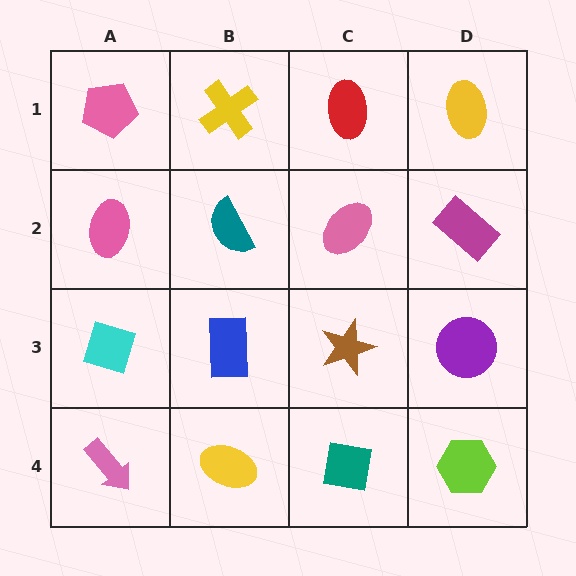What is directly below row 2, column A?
A cyan diamond.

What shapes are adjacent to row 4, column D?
A purple circle (row 3, column D), a teal square (row 4, column C).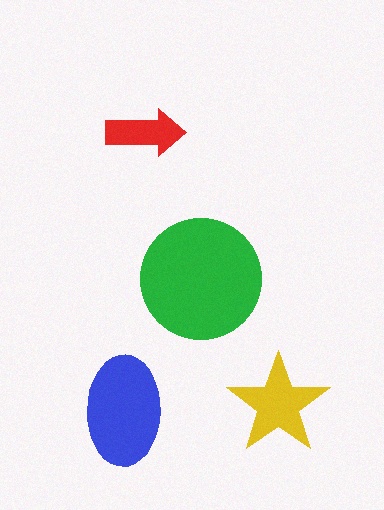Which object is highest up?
The red arrow is topmost.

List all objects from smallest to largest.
The red arrow, the yellow star, the blue ellipse, the green circle.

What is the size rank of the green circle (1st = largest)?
1st.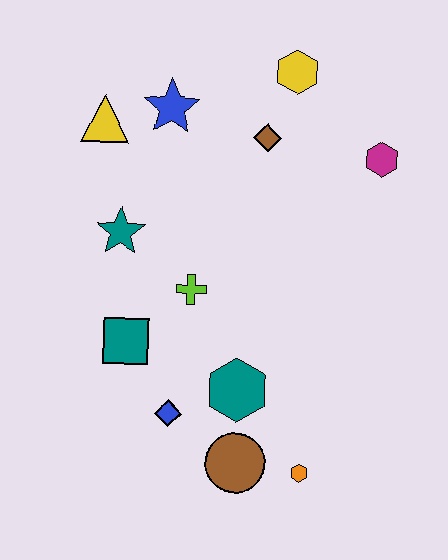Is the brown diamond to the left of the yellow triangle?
No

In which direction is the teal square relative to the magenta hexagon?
The teal square is to the left of the magenta hexagon.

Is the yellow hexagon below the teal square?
No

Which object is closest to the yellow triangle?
The blue star is closest to the yellow triangle.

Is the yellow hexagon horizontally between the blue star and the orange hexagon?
Yes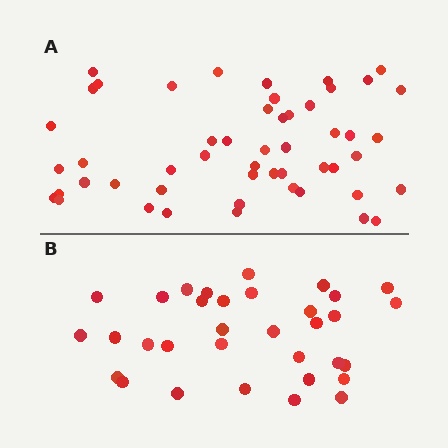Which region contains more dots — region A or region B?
Region A (the top region) has more dots.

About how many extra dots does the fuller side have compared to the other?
Region A has approximately 20 more dots than region B.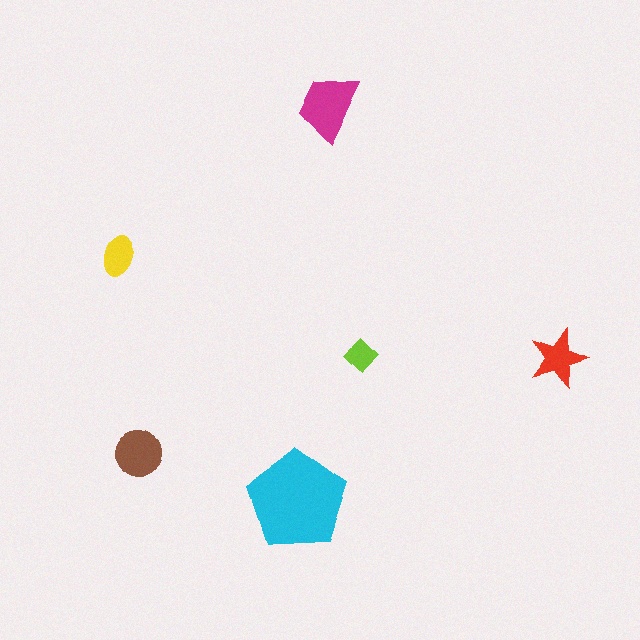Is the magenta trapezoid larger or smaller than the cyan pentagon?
Smaller.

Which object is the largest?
The cyan pentagon.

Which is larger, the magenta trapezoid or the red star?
The magenta trapezoid.